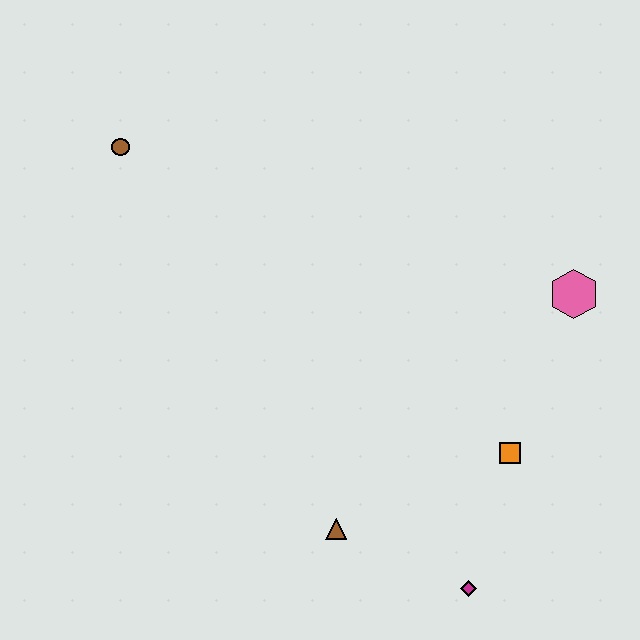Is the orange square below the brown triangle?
No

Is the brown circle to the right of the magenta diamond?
No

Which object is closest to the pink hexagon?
The orange square is closest to the pink hexagon.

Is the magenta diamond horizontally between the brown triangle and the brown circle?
No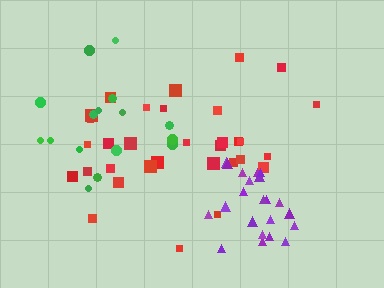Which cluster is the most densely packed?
Purple.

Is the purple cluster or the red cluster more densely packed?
Purple.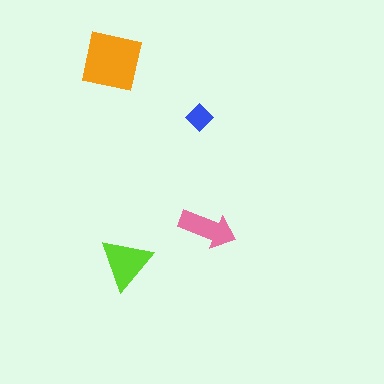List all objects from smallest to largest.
The blue diamond, the pink arrow, the lime triangle, the orange square.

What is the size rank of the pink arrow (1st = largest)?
3rd.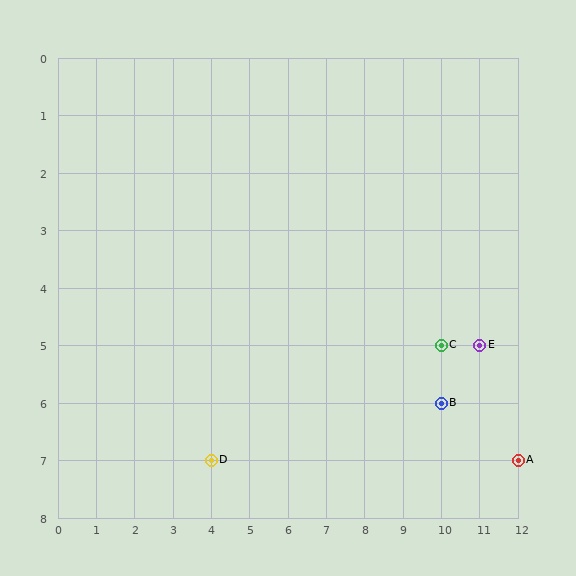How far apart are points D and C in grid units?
Points D and C are 6 columns and 2 rows apart (about 6.3 grid units diagonally).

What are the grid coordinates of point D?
Point D is at grid coordinates (4, 7).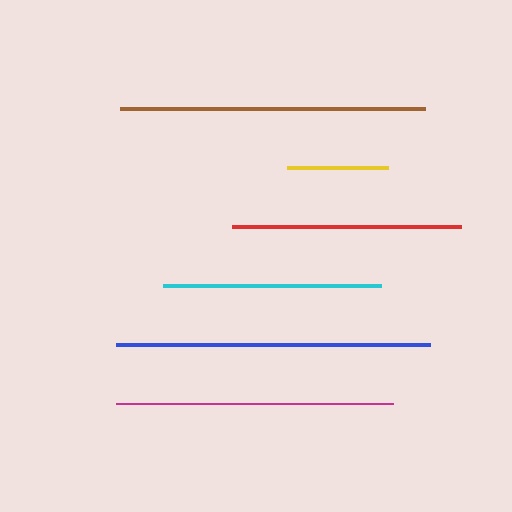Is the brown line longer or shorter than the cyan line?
The brown line is longer than the cyan line.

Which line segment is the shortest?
The yellow line is the shortest at approximately 101 pixels.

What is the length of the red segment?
The red segment is approximately 229 pixels long.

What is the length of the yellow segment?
The yellow segment is approximately 101 pixels long.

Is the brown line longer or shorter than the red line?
The brown line is longer than the red line.